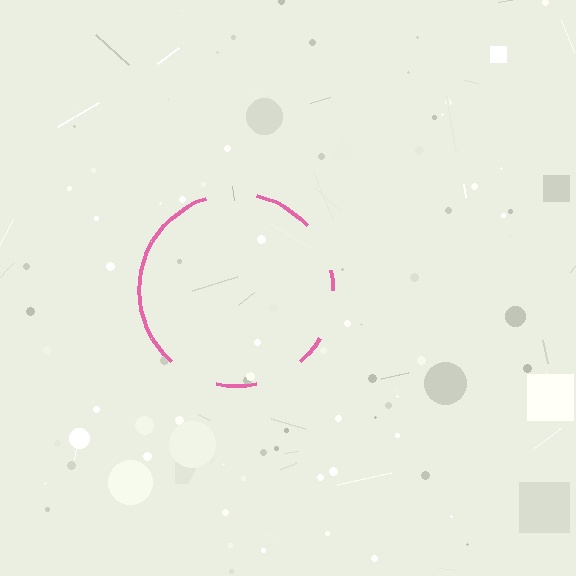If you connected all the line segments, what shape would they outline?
They would outline a circle.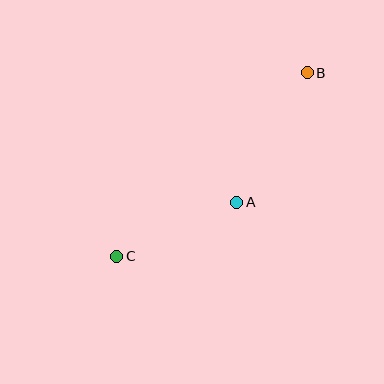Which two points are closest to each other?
Points A and C are closest to each other.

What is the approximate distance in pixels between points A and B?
The distance between A and B is approximately 147 pixels.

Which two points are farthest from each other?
Points B and C are farthest from each other.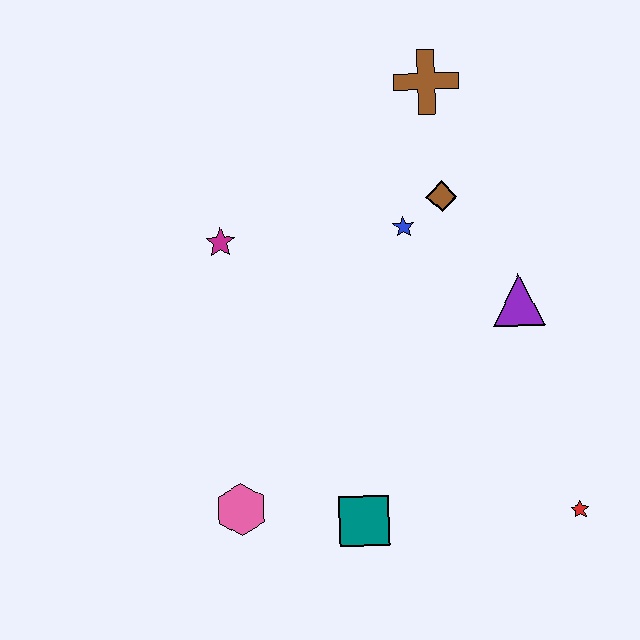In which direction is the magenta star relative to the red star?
The magenta star is to the left of the red star.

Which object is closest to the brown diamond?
The blue star is closest to the brown diamond.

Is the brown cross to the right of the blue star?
Yes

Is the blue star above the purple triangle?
Yes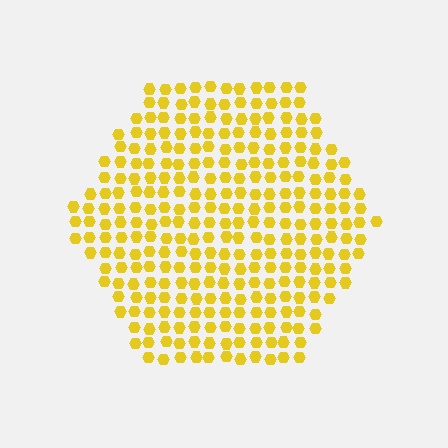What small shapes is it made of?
It is made of small hexagons.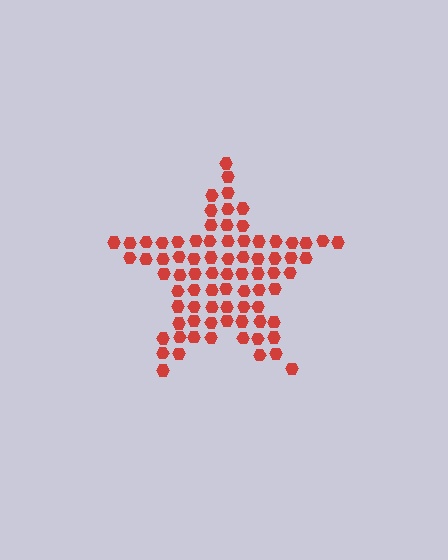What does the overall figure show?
The overall figure shows a star.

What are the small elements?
The small elements are hexagons.